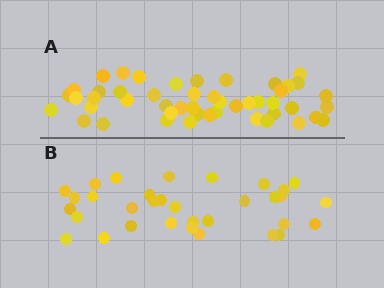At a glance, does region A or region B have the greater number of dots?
Region A (the top region) has more dots.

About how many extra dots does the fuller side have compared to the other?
Region A has approximately 15 more dots than region B.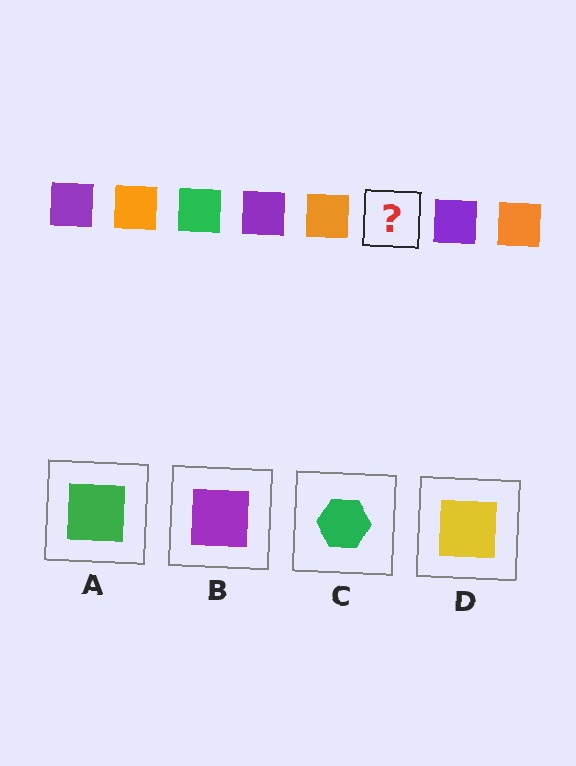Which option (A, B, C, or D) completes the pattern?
A.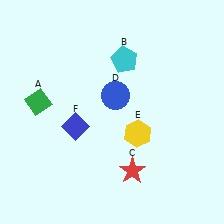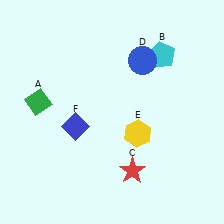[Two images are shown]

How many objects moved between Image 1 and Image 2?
2 objects moved between the two images.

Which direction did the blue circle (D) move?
The blue circle (D) moved up.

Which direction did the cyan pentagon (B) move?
The cyan pentagon (B) moved right.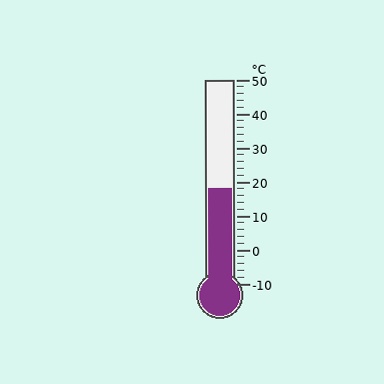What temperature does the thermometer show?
The thermometer shows approximately 18°C.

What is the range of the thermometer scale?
The thermometer scale ranges from -10°C to 50°C.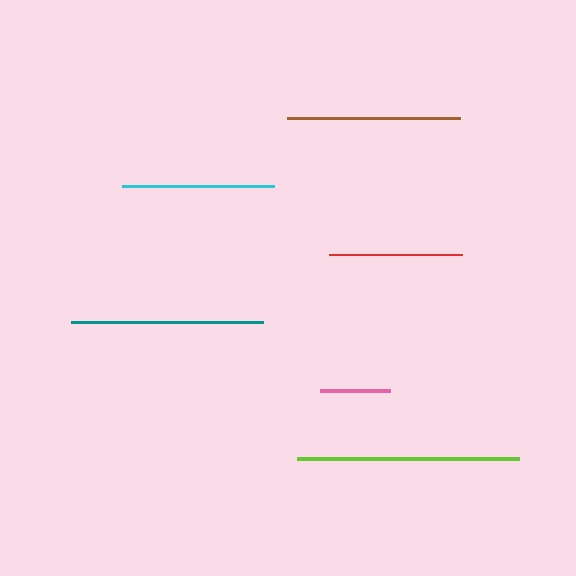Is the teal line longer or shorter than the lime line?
The lime line is longer than the teal line.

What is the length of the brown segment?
The brown segment is approximately 173 pixels long.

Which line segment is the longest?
The lime line is the longest at approximately 222 pixels.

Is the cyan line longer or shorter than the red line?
The cyan line is longer than the red line.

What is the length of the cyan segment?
The cyan segment is approximately 151 pixels long.